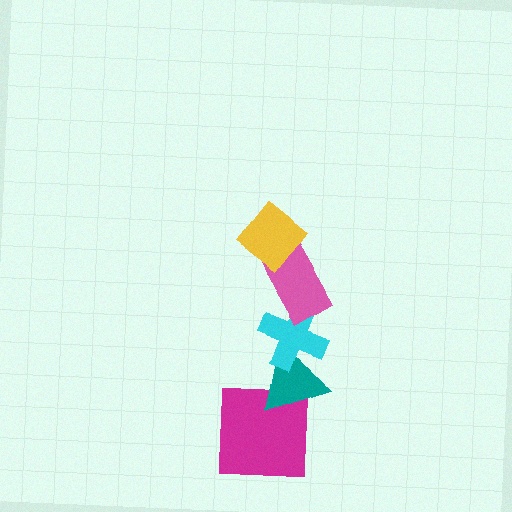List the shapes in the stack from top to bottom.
From top to bottom: the yellow diamond, the pink rectangle, the cyan cross, the teal triangle, the magenta square.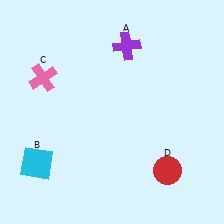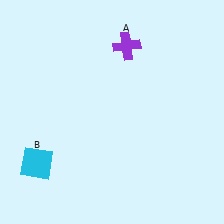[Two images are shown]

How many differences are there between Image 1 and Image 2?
There are 2 differences between the two images.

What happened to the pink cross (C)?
The pink cross (C) was removed in Image 2. It was in the top-left area of Image 1.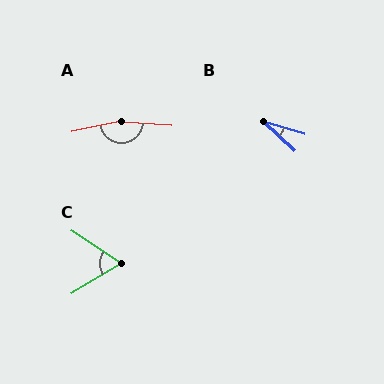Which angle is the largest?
A, at approximately 164 degrees.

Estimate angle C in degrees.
Approximately 64 degrees.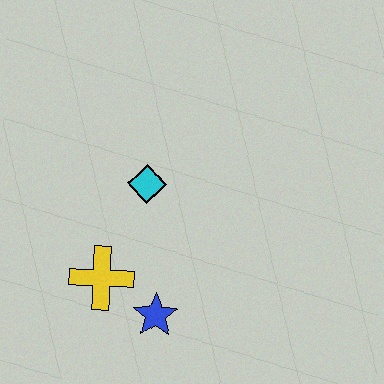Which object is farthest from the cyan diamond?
The blue star is farthest from the cyan diamond.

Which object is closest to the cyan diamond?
The yellow cross is closest to the cyan diamond.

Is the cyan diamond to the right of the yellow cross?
Yes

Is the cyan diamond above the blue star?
Yes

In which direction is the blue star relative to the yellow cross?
The blue star is to the right of the yellow cross.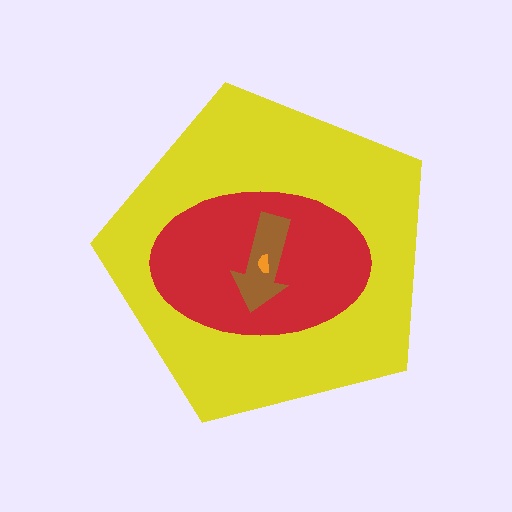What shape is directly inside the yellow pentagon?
The red ellipse.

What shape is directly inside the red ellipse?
The brown arrow.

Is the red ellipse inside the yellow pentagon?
Yes.